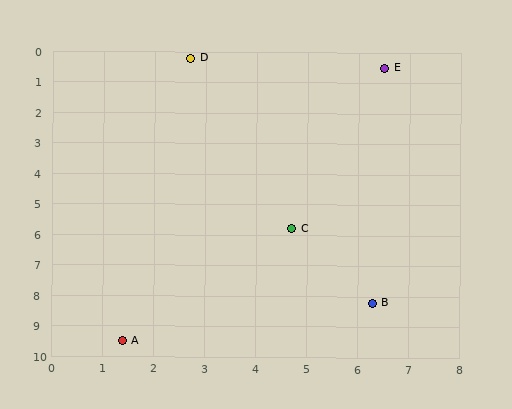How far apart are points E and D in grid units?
Points E and D are about 3.8 grid units apart.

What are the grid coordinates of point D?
Point D is at approximately (2.7, 0.2).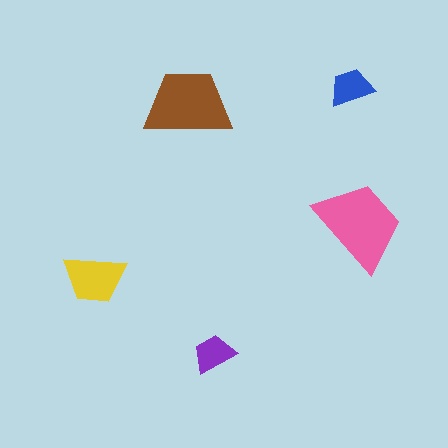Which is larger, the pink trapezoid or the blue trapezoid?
The pink one.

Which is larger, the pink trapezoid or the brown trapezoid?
The pink one.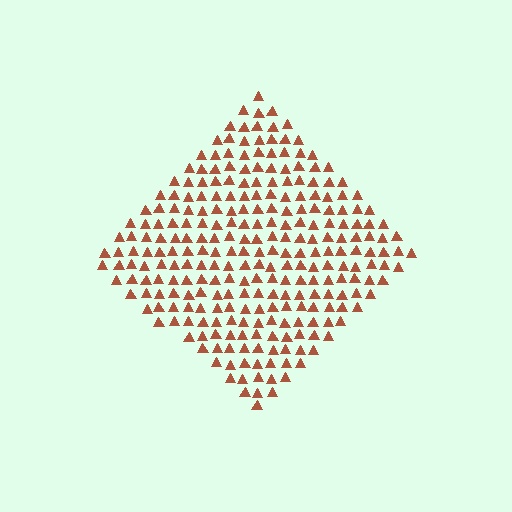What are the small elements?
The small elements are triangles.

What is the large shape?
The large shape is a diamond.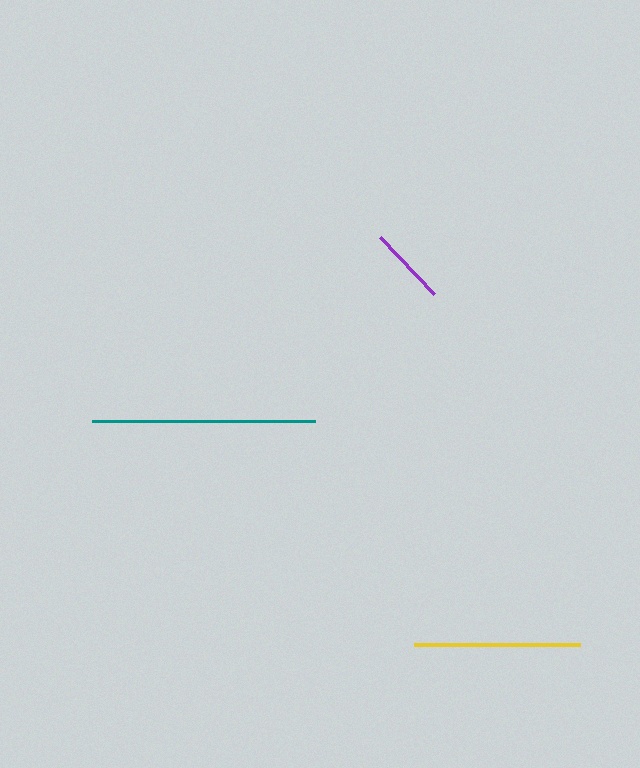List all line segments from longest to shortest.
From longest to shortest: teal, yellow, purple.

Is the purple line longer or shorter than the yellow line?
The yellow line is longer than the purple line.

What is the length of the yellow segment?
The yellow segment is approximately 166 pixels long.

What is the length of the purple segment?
The purple segment is approximately 78 pixels long.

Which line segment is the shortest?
The purple line is the shortest at approximately 78 pixels.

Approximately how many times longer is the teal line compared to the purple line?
The teal line is approximately 2.8 times the length of the purple line.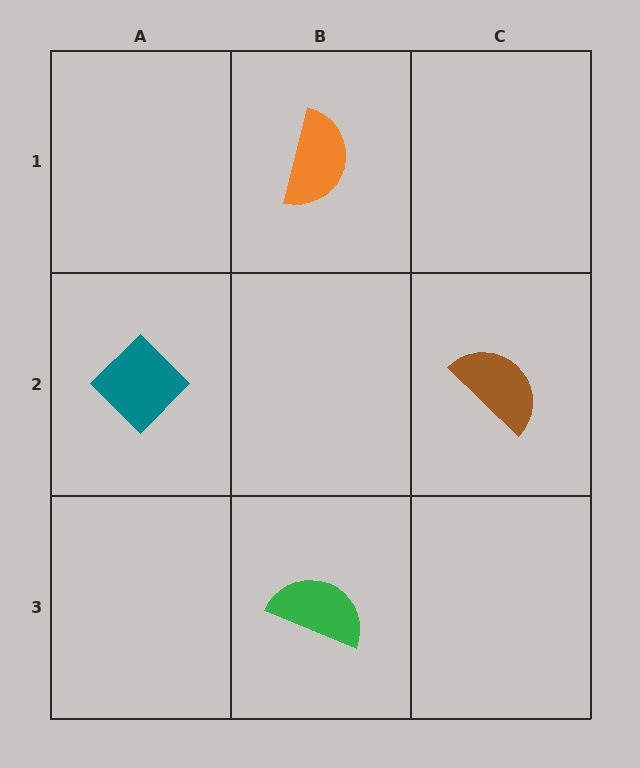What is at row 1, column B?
An orange semicircle.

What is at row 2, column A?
A teal diamond.